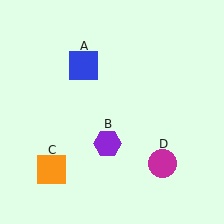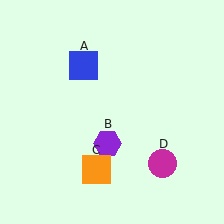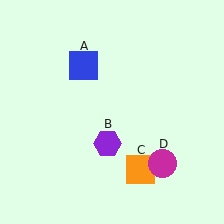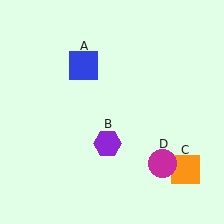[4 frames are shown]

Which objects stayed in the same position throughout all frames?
Blue square (object A) and purple hexagon (object B) and magenta circle (object D) remained stationary.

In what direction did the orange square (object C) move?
The orange square (object C) moved right.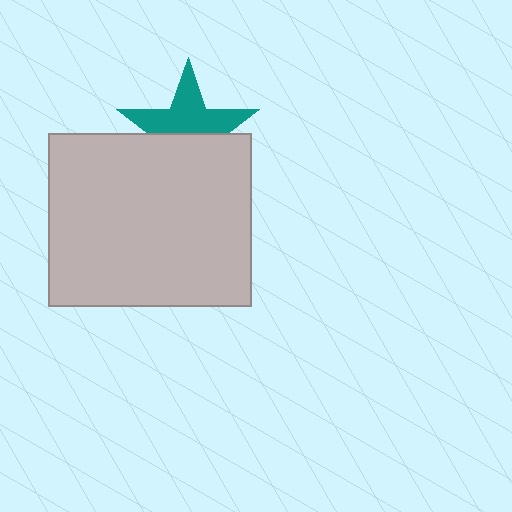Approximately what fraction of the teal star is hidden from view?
Roughly 45% of the teal star is hidden behind the light gray rectangle.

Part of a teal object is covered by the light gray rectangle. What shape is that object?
It is a star.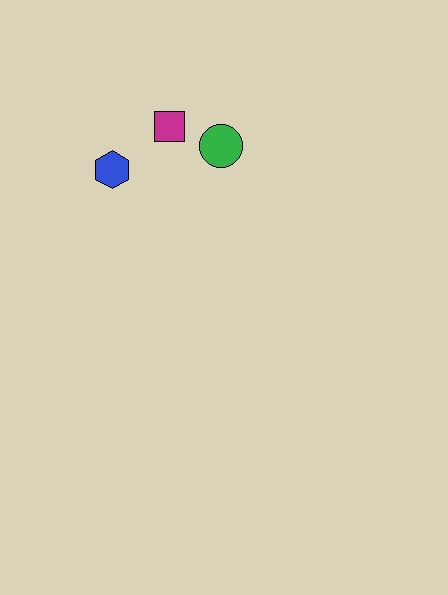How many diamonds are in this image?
There are no diamonds.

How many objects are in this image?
There are 3 objects.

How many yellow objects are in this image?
There are no yellow objects.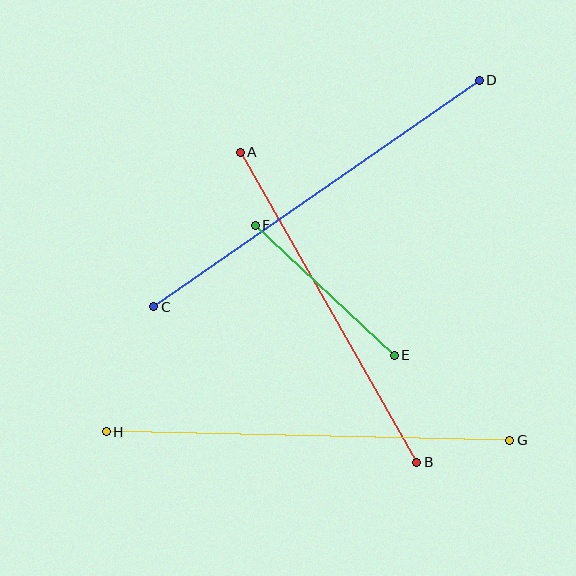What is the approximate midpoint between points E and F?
The midpoint is at approximately (325, 290) pixels.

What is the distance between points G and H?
The distance is approximately 404 pixels.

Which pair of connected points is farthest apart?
Points G and H are farthest apart.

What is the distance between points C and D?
The distance is approximately 396 pixels.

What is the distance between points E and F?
The distance is approximately 191 pixels.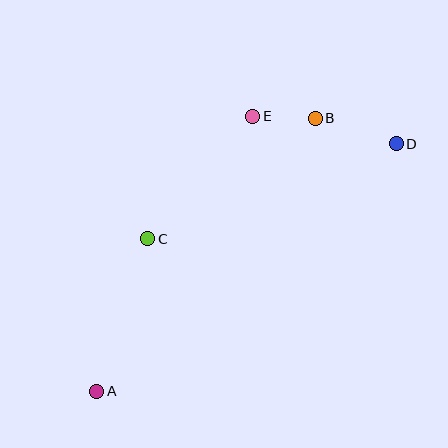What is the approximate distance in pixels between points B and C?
The distance between B and C is approximately 206 pixels.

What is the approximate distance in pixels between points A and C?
The distance between A and C is approximately 161 pixels.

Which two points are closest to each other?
Points B and E are closest to each other.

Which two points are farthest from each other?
Points A and D are farthest from each other.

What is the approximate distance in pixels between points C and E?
The distance between C and E is approximately 161 pixels.